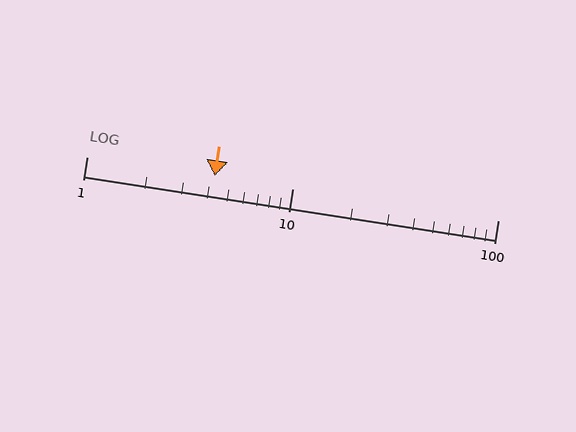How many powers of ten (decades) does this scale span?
The scale spans 2 decades, from 1 to 100.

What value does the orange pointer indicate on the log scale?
The pointer indicates approximately 4.2.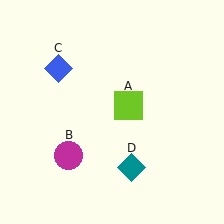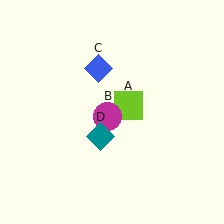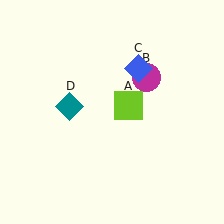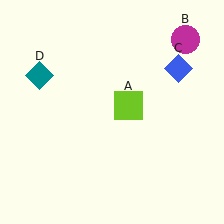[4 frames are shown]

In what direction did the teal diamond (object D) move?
The teal diamond (object D) moved up and to the left.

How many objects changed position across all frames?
3 objects changed position: magenta circle (object B), blue diamond (object C), teal diamond (object D).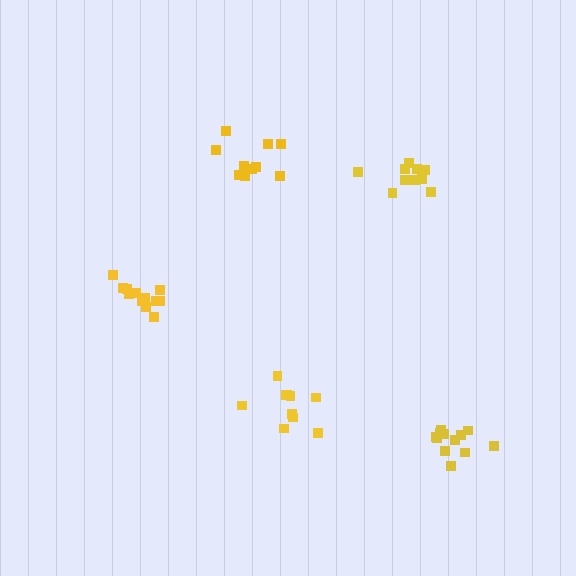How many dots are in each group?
Group 1: 10 dots, Group 2: 10 dots, Group 3: 10 dots, Group 4: 12 dots, Group 5: 12 dots (54 total).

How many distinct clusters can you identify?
There are 5 distinct clusters.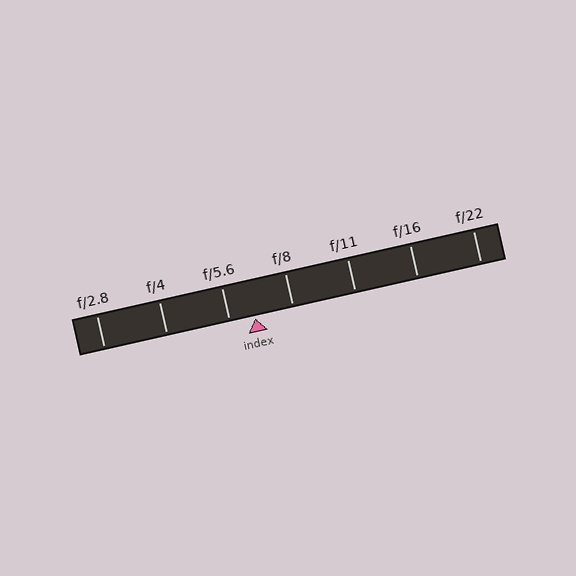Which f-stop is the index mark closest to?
The index mark is closest to f/5.6.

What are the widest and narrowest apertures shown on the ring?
The widest aperture shown is f/2.8 and the narrowest is f/22.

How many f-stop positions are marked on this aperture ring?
There are 7 f-stop positions marked.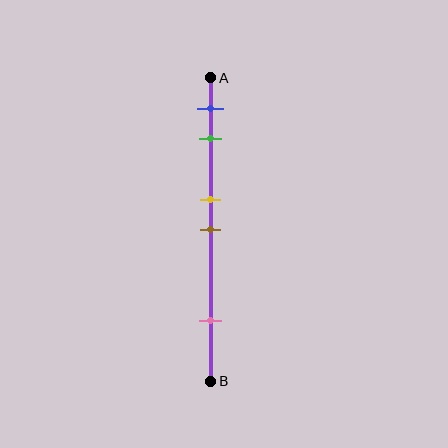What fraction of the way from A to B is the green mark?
The green mark is approximately 20% (0.2) of the way from A to B.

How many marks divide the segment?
There are 5 marks dividing the segment.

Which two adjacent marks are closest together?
The yellow and brown marks are the closest adjacent pair.